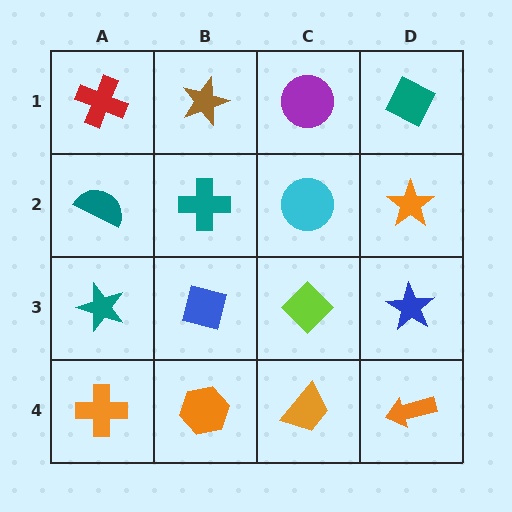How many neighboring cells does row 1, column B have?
3.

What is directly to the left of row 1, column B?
A red cross.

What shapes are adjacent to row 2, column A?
A red cross (row 1, column A), a teal star (row 3, column A), a teal cross (row 2, column B).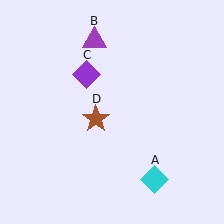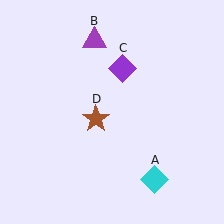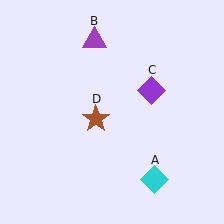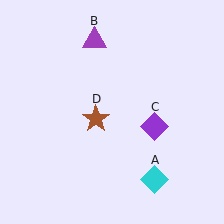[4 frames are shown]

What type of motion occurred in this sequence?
The purple diamond (object C) rotated clockwise around the center of the scene.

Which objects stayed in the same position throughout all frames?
Cyan diamond (object A) and purple triangle (object B) and brown star (object D) remained stationary.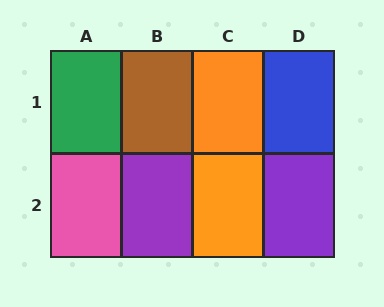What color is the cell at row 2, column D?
Purple.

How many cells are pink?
1 cell is pink.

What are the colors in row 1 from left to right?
Green, brown, orange, blue.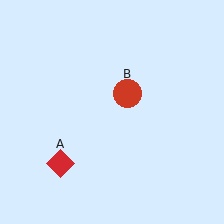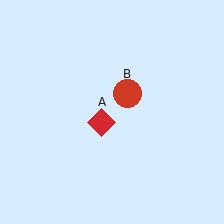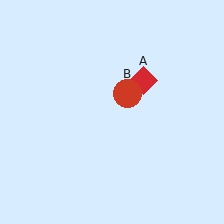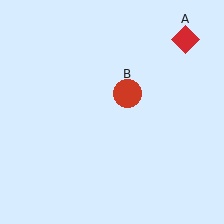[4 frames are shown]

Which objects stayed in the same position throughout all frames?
Red circle (object B) remained stationary.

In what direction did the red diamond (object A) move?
The red diamond (object A) moved up and to the right.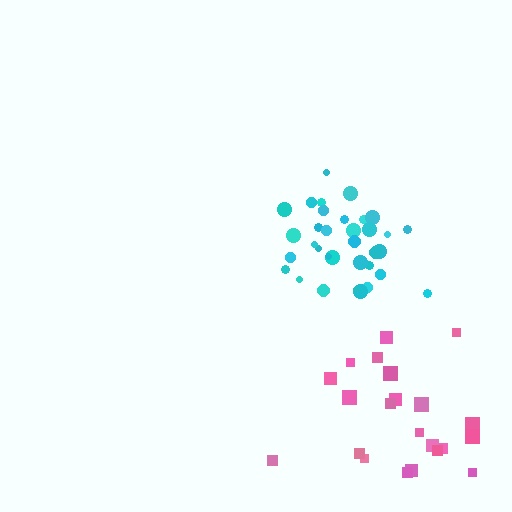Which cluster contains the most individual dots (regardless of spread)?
Cyan (35).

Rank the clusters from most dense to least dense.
cyan, pink.